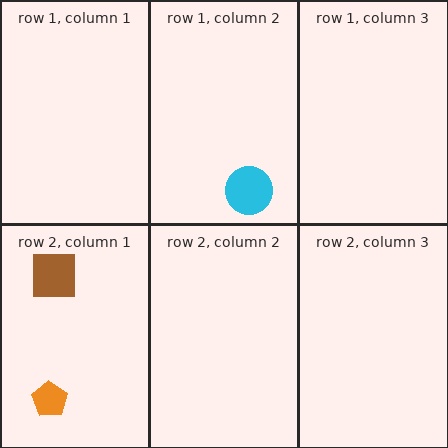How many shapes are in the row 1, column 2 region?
1.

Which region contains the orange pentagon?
The row 2, column 1 region.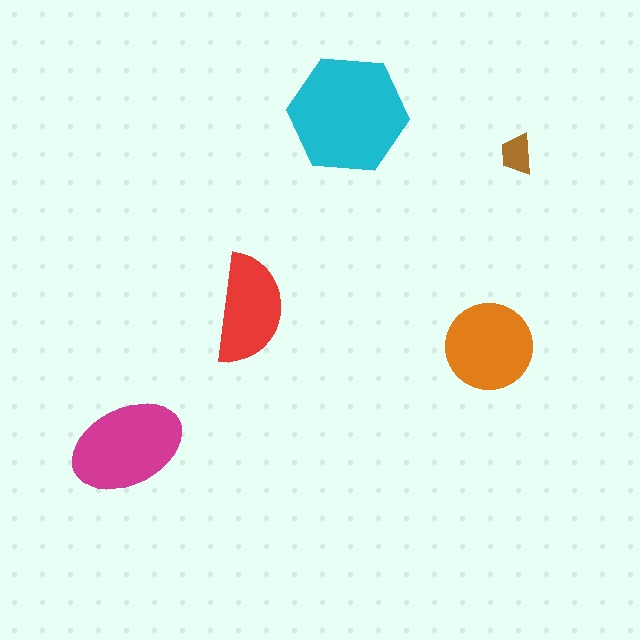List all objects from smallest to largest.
The brown trapezoid, the red semicircle, the orange circle, the magenta ellipse, the cyan hexagon.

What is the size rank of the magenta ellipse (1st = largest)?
2nd.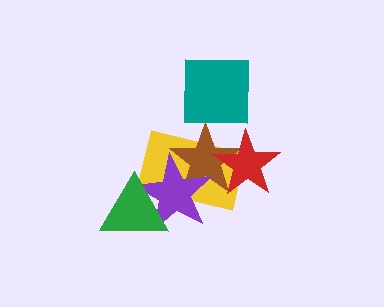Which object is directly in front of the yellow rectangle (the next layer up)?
The brown star is directly in front of the yellow rectangle.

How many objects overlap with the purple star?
3 objects overlap with the purple star.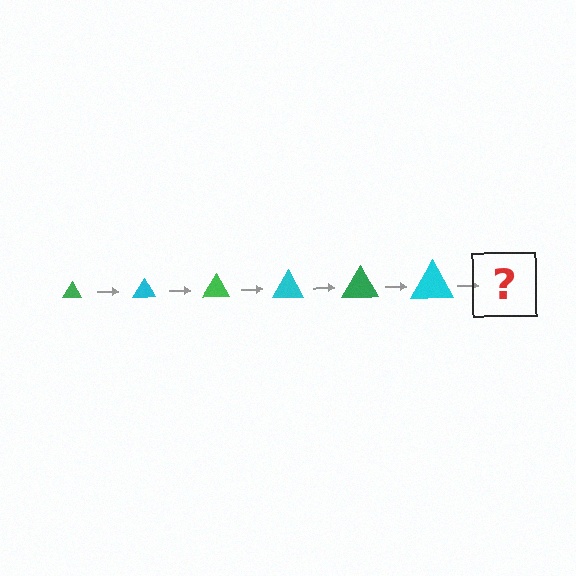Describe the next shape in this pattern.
It should be a green triangle, larger than the previous one.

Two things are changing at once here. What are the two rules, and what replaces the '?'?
The two rules are that the triangle grows larger each step and the color cycles through green and cyan. The '?' should be a green triangle, larger than the previous one.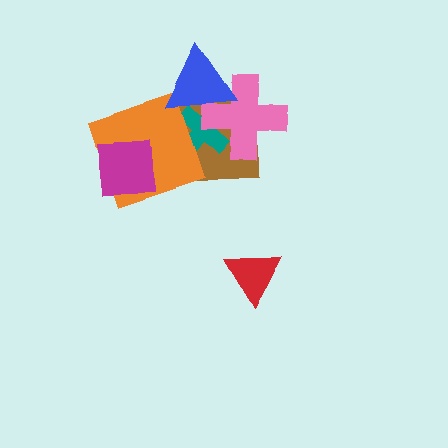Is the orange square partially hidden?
Yes, it is partially covered by another shape.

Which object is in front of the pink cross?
The blue triangle is in front of the pink cross.